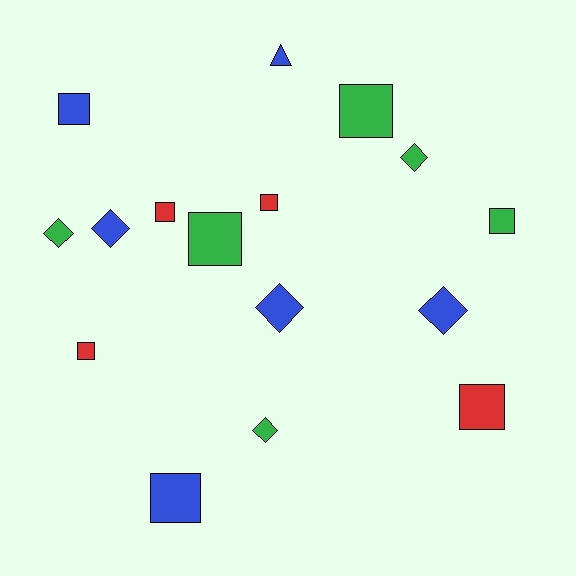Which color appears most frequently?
Green, with 6 objects.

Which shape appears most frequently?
Square, with 9 objects.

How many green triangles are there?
There are no green triangles.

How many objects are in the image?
There are 16 objects.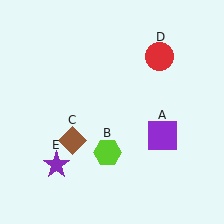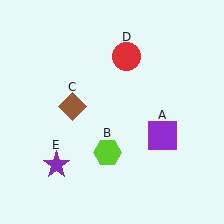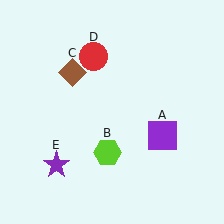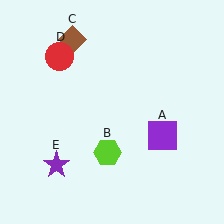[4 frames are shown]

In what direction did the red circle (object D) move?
The red circle (object D) moved left.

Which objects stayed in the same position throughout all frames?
Purple square (object A) and lime hexagon (object B) and purple star (object E) remained stationary.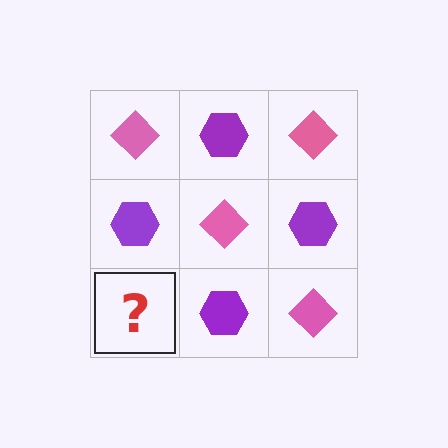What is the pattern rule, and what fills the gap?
The rule is that it alternates pink diamond and purple hexagon in a checkerboard pattern. The gap should be filled with a pink diamond.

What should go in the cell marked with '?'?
The missing cell should contain a pink diamond.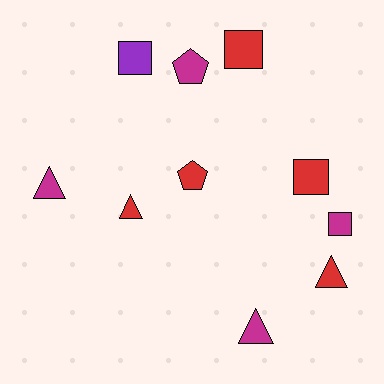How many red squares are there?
There are 2 red squares.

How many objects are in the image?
There are 10 objects.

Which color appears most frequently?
Red, with 5 objects.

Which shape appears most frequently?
Square, with 4 objects.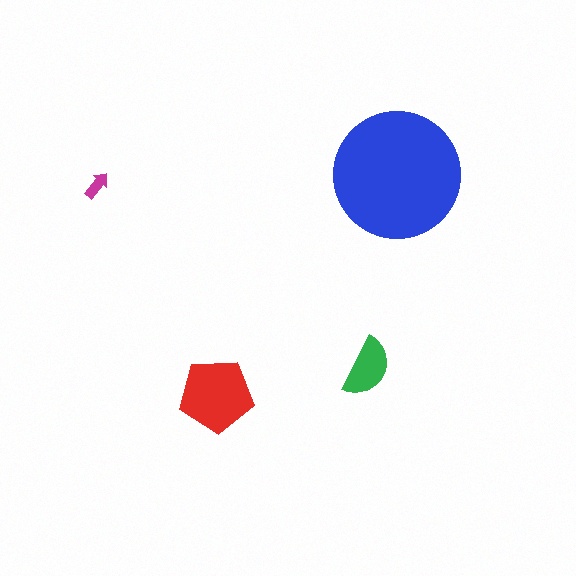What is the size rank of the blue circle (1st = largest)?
1st.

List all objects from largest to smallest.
The blue circle, the red pentagon, the green semicircle, the magenta arrow.